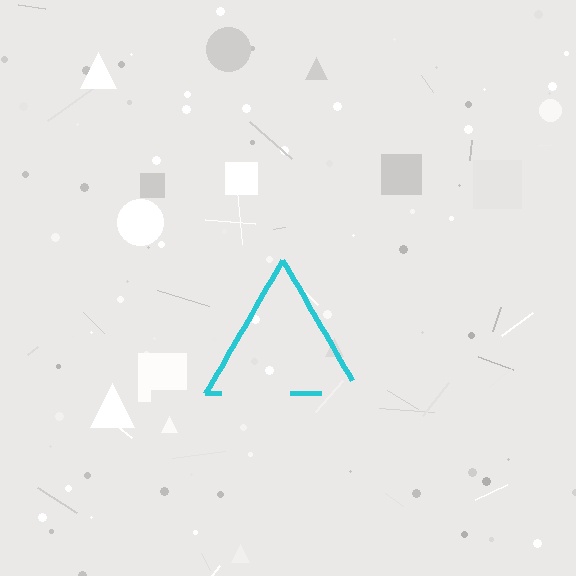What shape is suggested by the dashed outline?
The dashed outline suggests a triangle.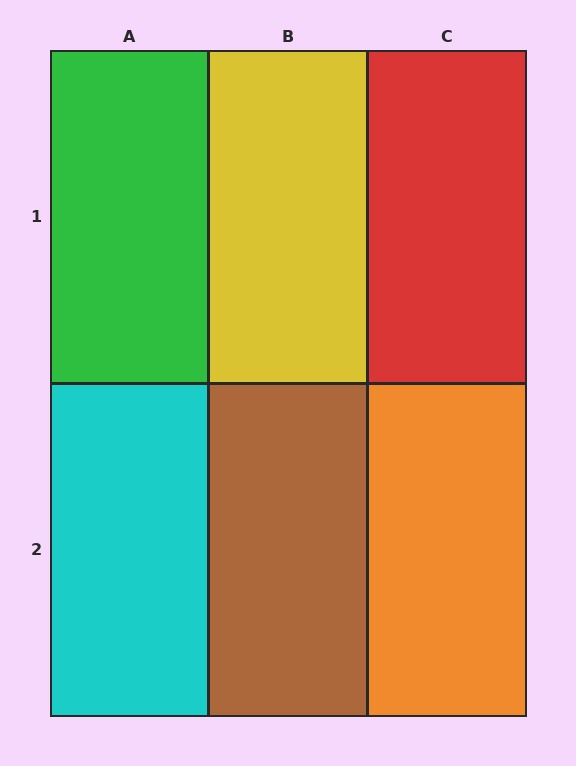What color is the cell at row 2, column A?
Cyan.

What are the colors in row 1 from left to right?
Green, yellow, red.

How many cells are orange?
1 cell is orange.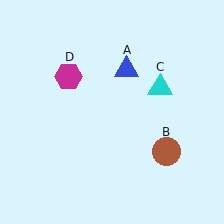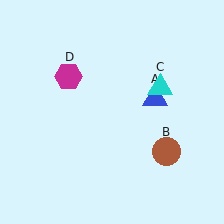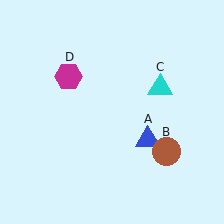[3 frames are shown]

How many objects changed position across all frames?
1 object changed position: blue triangle (object A).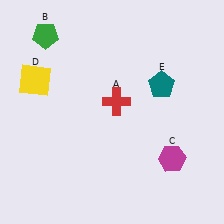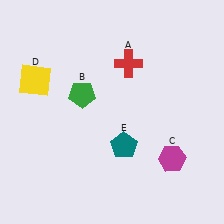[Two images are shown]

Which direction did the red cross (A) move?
The red cross (A) moved up.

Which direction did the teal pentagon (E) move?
The teal pentagon (E) moved down.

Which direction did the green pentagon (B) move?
The green pentagon (B) moved down.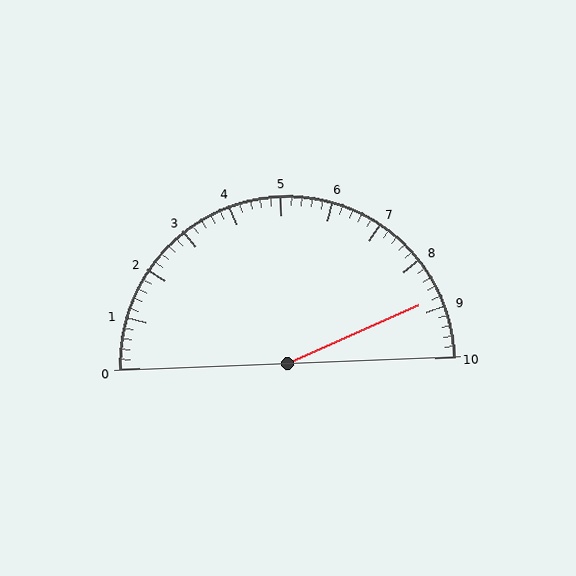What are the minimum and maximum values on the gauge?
The gauge ranges from 0 to 10.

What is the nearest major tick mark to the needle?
The nearest major tick mark is 9.